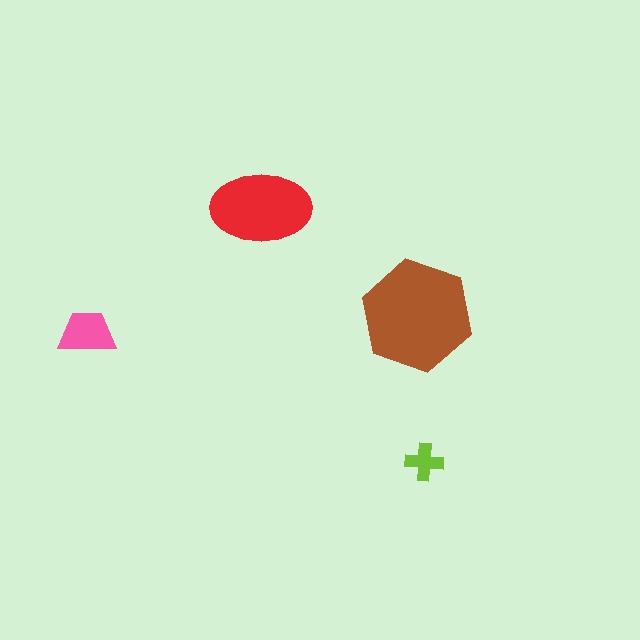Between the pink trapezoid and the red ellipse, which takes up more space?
The red ellipse.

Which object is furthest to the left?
The pink trapezoid is leftmost.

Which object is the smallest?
The lime cross.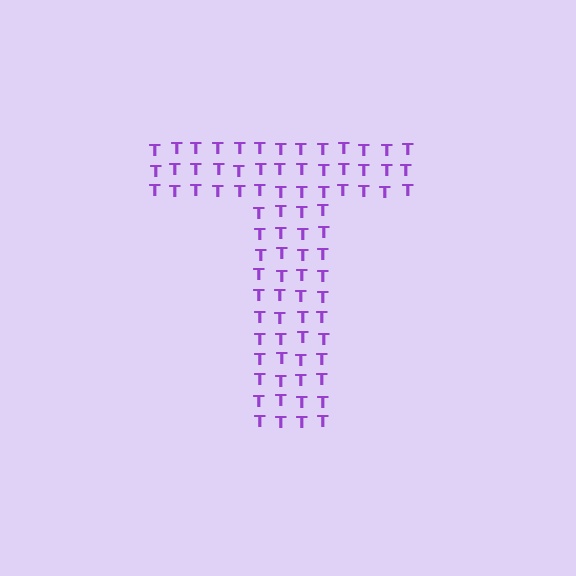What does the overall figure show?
The overall figure shows the letter T.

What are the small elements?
The small elements are letter T's.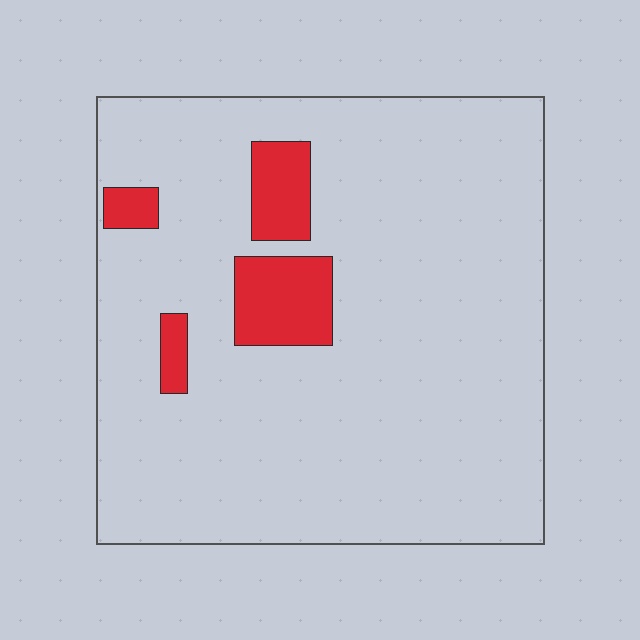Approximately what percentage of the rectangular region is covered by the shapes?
Approximately 10%.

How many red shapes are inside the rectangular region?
4.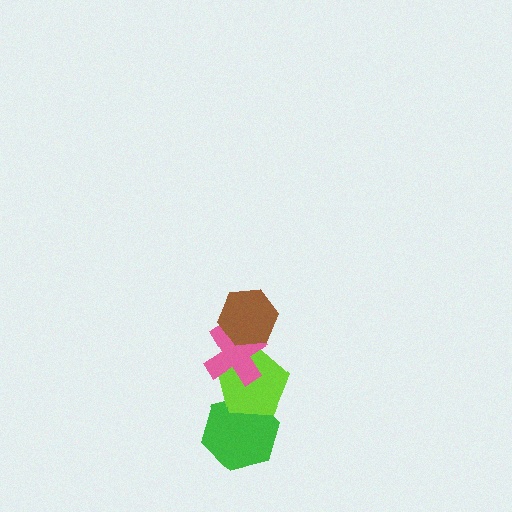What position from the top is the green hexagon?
The green hexagon is 4th from the top.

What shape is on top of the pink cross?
The brown hexagon is on top of the pink cross.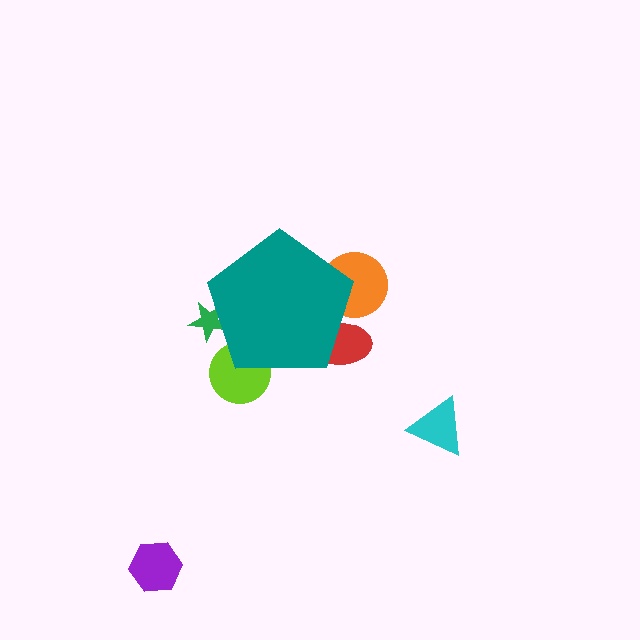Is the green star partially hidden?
Yes, the green star is partially hidden behind the teal pentagon.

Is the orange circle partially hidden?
Yes, the orange circle is partially hidden behind the teal pentagon.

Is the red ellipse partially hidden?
Yes, the red ellipse is partially hidden behind the teal pentagon.